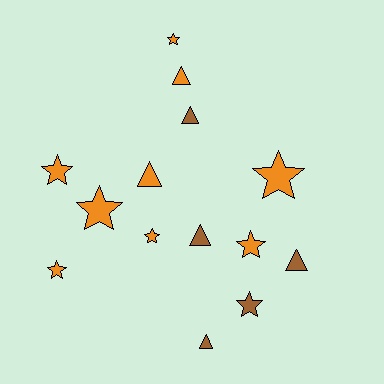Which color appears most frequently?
Orange, with 9 objects.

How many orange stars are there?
There are 7 orange stars.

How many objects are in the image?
There are 14 objects.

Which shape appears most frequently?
Star, with 8 objects.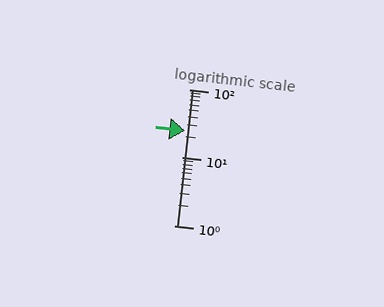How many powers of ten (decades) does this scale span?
The scale spans 2 decades, from 1 to 100.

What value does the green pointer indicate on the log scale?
The pointer indicates approximately 25.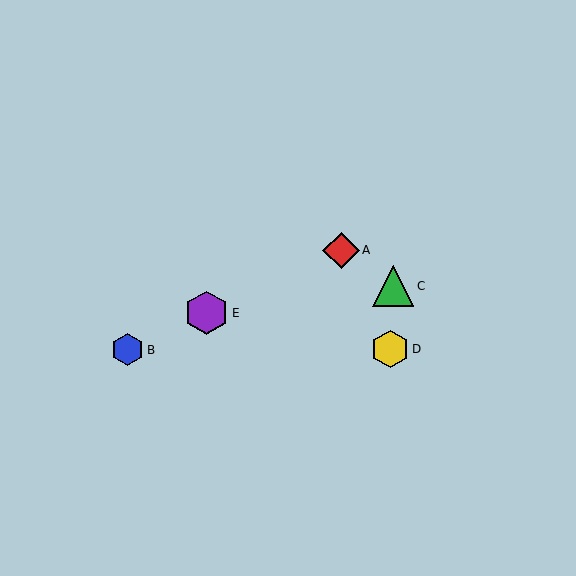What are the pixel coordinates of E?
Object E is at (207, 313).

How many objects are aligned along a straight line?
3 objects (A, B, E) are aligned along a straight line.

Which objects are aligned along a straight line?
Objects A, B, E are aligned along a straight line.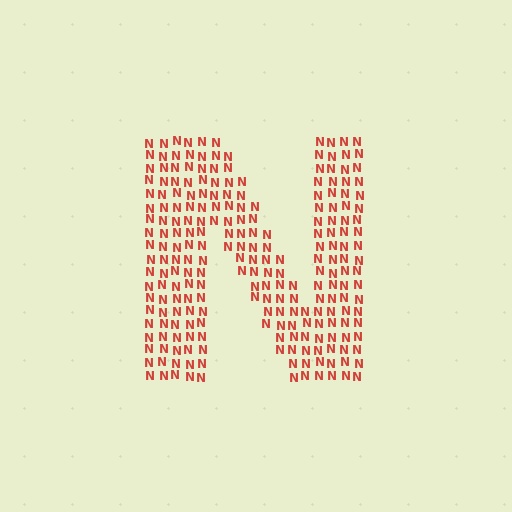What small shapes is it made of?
It is made of small letter N's.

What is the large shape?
The large shape is the letter N.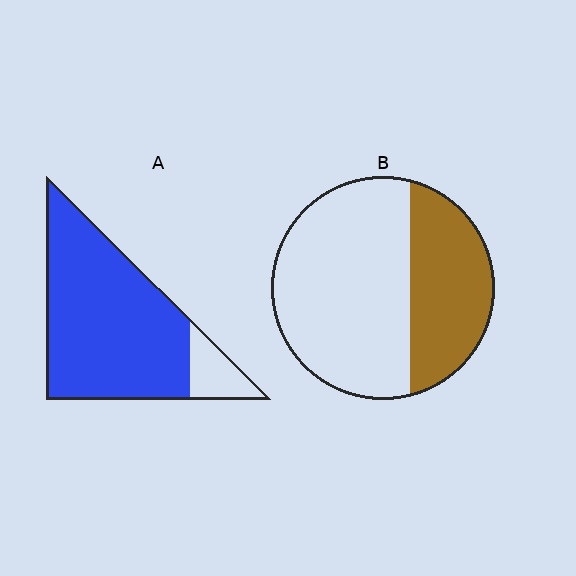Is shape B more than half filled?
No.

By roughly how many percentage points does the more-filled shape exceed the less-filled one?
By roughly 50 percentage points (A over B).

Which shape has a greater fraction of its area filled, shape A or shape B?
Shape A.